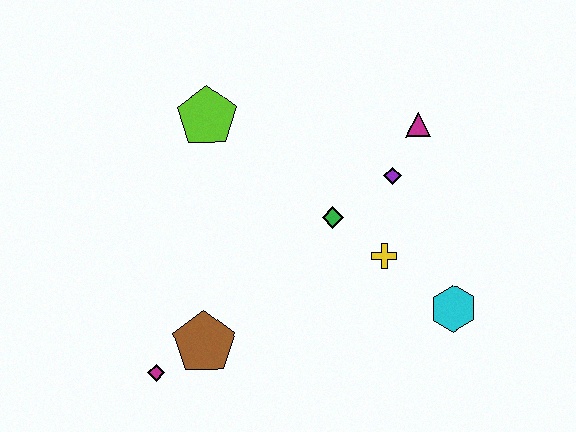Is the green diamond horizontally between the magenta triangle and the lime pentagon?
Yes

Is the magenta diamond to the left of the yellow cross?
Yes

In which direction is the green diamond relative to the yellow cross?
The green diamond is to the left of the yellow cross.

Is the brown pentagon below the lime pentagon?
Yes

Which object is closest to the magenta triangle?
The purple diamond is closest to the magenta triangle.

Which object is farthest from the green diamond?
The magenta diamond is farthest from the green diamond.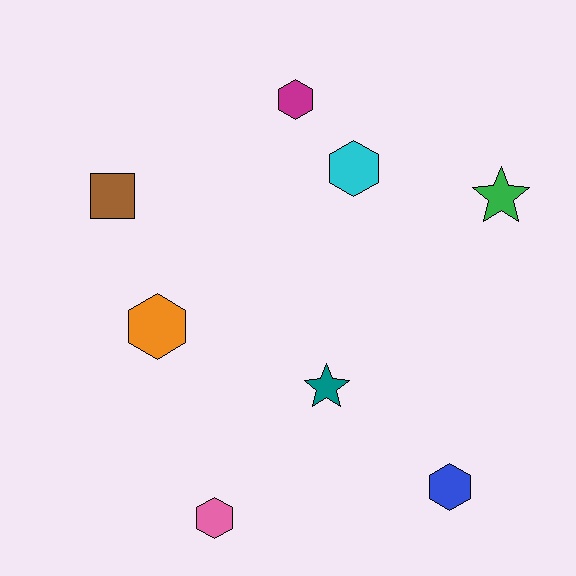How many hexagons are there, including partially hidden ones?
There are 5 hexagons.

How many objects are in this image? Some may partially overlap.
There are 8 objects.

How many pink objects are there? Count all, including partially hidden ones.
There is 1 pink object.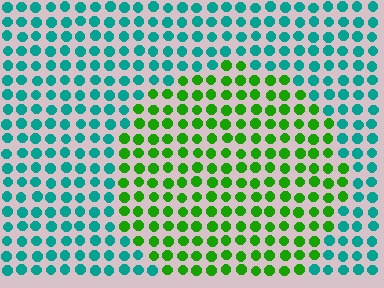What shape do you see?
I see a circle.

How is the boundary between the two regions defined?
The boundary is defined purely by a slight shift in hue (about 60 degrees). Spacing, size, and orientation are identical on both sides.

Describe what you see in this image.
The image is filled with small teal elements in a uniform arrangement. A circle-shaped region is visible where the elements are tinted to a slightly different hue, forming a subtle color boundary.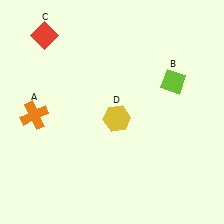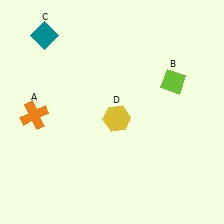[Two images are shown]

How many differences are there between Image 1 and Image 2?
There is 1 difference between the two images.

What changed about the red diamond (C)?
In Image 1, C is red. In Image 2, it changed to teal.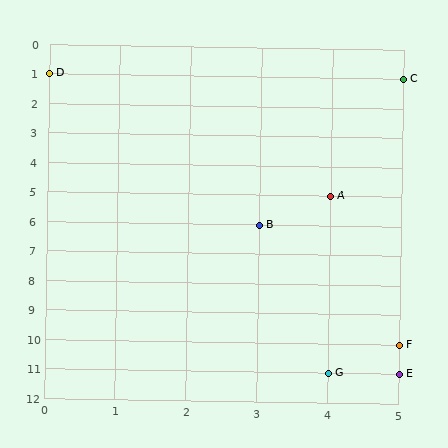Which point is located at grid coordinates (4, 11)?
Point G is at (4, 11).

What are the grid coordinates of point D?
Point D is at grid coordinates (0, 1).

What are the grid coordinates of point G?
Point G is at grid coordinates (4, 11).